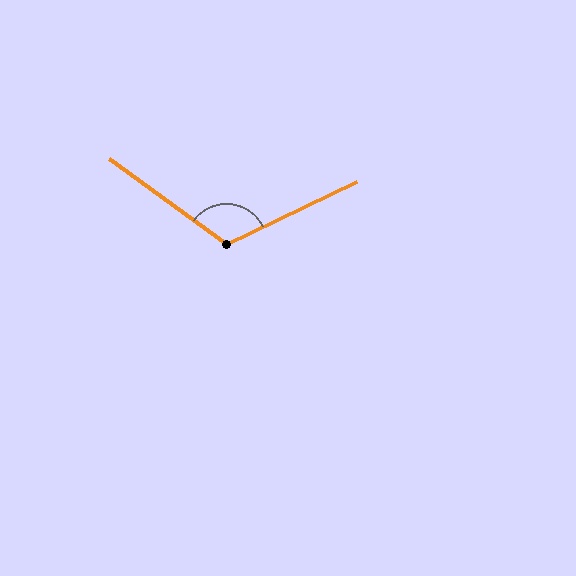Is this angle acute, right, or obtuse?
It is obtuse.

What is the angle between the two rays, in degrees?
Approximately 118 degrees.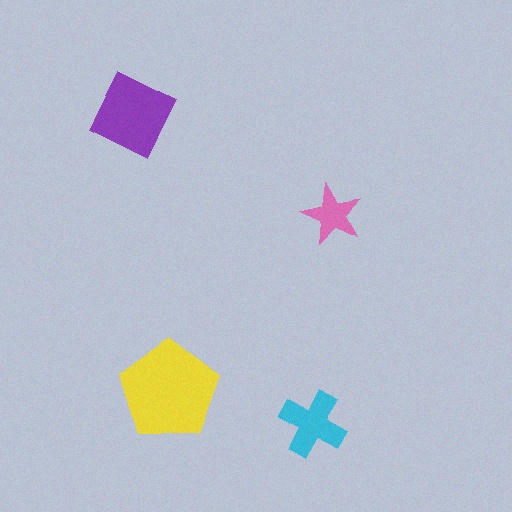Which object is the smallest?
The pink star.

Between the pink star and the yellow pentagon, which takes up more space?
The yellow pentagon.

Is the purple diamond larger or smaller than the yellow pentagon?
Smaller.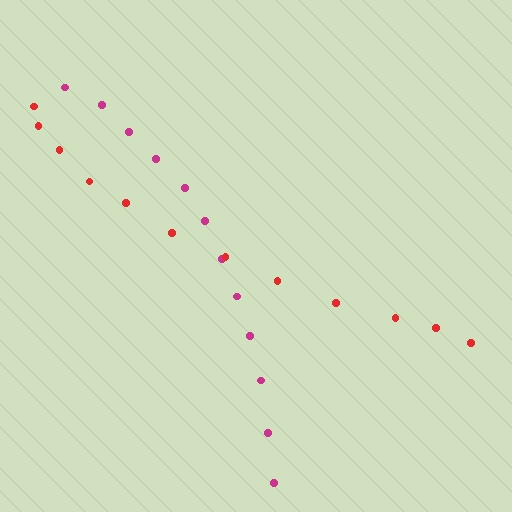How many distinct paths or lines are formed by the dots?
There are 2 distinct paths.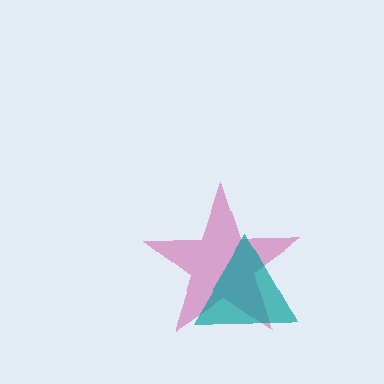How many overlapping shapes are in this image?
There are 2 overlapping shapes in the image.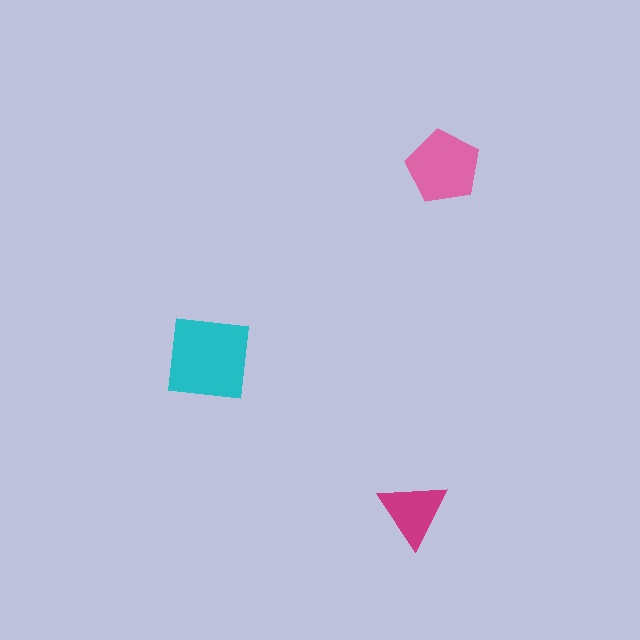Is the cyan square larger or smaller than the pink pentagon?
Larger.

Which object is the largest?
The cyan square.